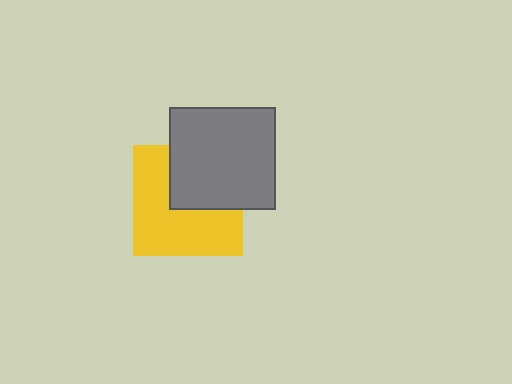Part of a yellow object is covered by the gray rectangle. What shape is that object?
It is a square.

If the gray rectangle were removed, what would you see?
You would see the complete yellow square.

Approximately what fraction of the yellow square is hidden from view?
Roughly 39% of the yellow square is hidden behind the gray rectangle.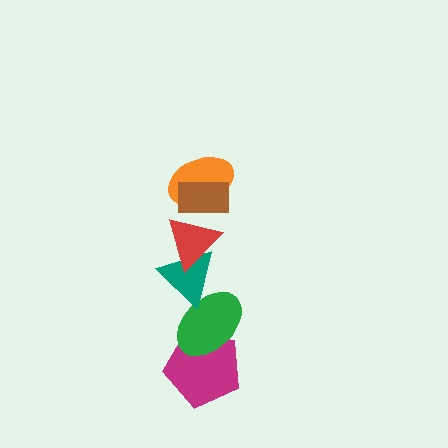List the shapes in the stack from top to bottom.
From top to bottom: the brown rectangle, the orange ellipse, the red triangle, the teal triangle, the green ellipse, the magenta pentagon.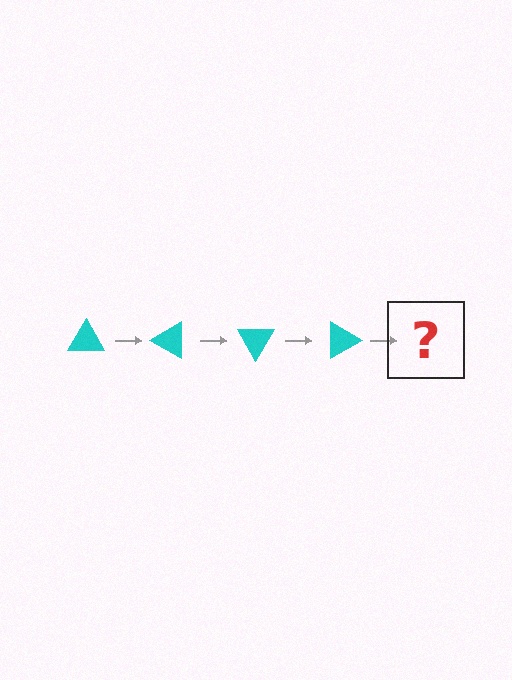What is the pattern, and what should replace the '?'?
The pattern is that the triangle rotates 30 degrees each step. The '?' should be a cyan triangle rotated 120 degrees.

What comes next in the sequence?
The next element should be a cyan triangle rotated 120 degrees.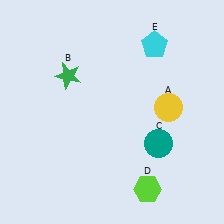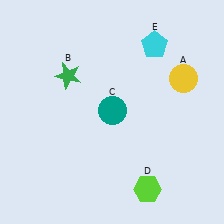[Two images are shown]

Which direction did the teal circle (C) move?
The teal circle (C) moved left.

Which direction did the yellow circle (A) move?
The yellow circle (A) moved up.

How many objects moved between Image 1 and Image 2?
2 objects moved between the two images.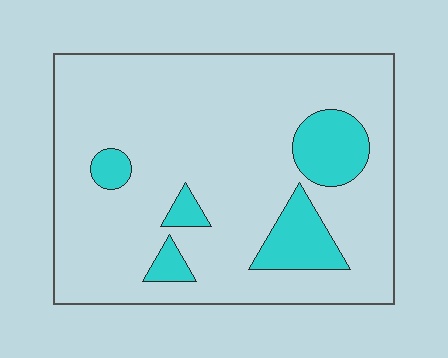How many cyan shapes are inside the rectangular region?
5.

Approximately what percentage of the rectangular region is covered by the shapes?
Approximately 15%.